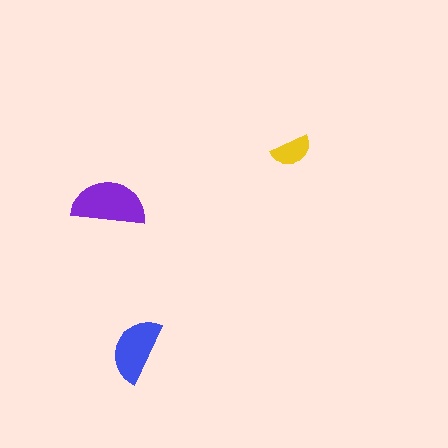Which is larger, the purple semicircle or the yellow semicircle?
The purple one.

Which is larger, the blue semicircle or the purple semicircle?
The purple one.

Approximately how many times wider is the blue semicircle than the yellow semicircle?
About 1.5 times wider.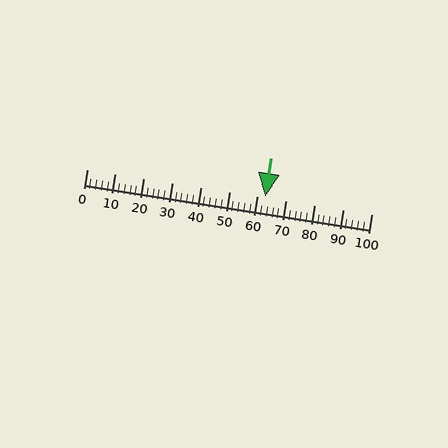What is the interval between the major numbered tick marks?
The major tick marks are spaced 10 units apart.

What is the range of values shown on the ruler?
The ruler shows values from 0 to 100.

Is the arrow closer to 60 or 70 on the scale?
The arrow is closer to 60.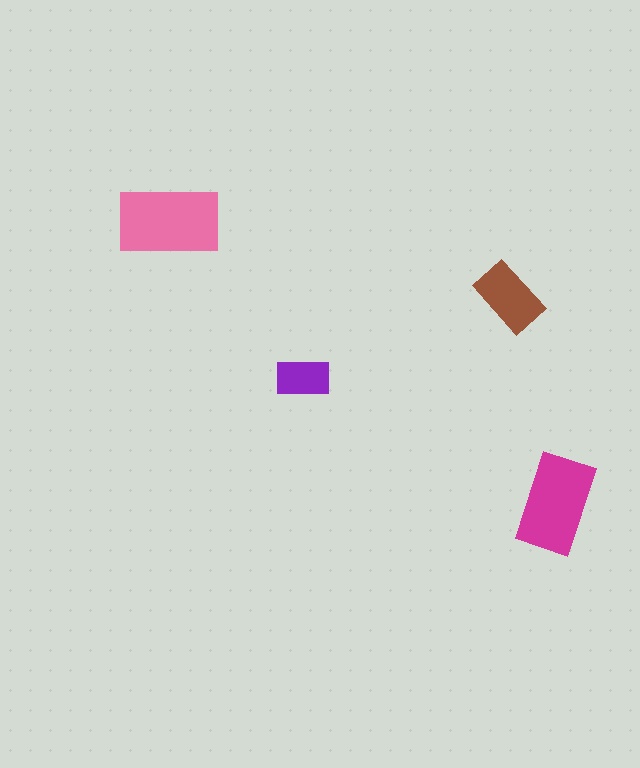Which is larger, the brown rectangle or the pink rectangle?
The pink one.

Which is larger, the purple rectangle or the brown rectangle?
The brown one.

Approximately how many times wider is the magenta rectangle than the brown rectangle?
About 1.5 times wider.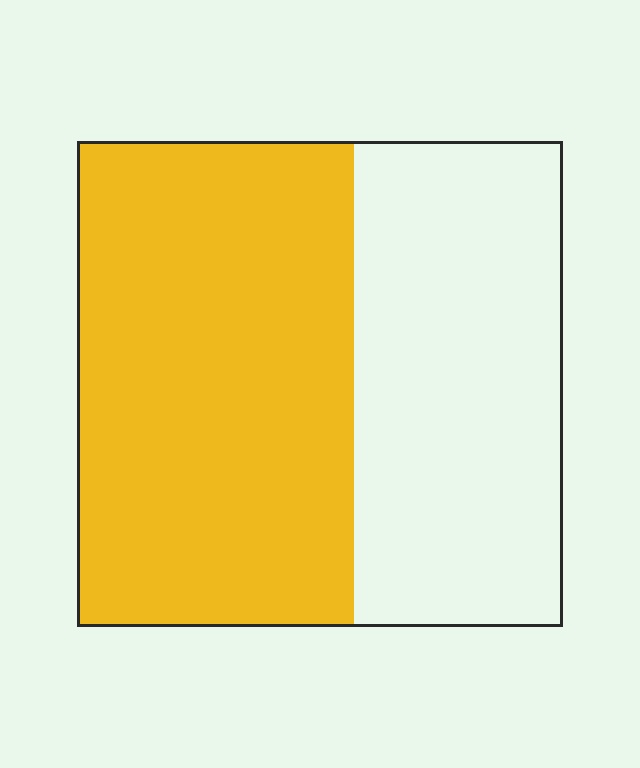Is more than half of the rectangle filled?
Yes.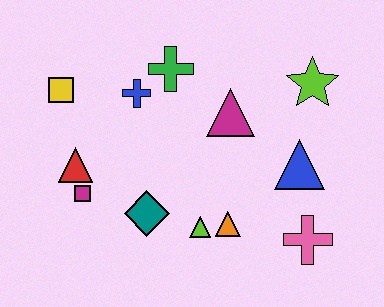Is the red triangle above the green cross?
No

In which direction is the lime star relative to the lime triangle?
The lime star is above the lime triangle.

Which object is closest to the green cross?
The blue cross is closest to the green cross.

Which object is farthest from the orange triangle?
The yellow square is farthest from the orange triangle.